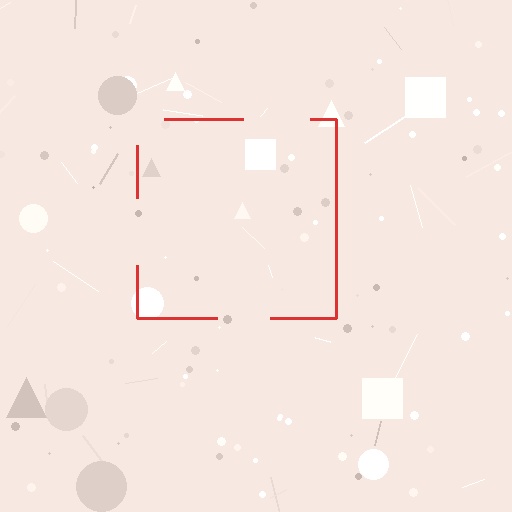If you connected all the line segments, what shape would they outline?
They would outline a square.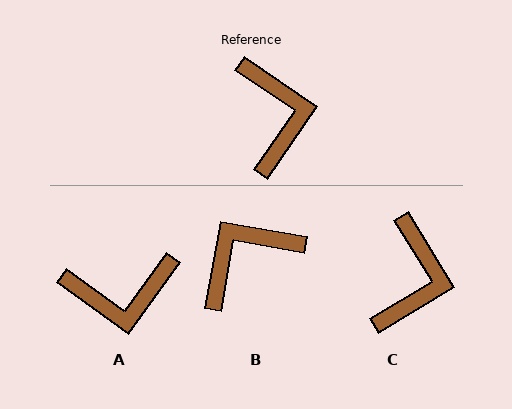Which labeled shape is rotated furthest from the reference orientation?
B, about 114 degrees away.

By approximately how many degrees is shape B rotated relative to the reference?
Approximately 114 degrees counter-clockwise.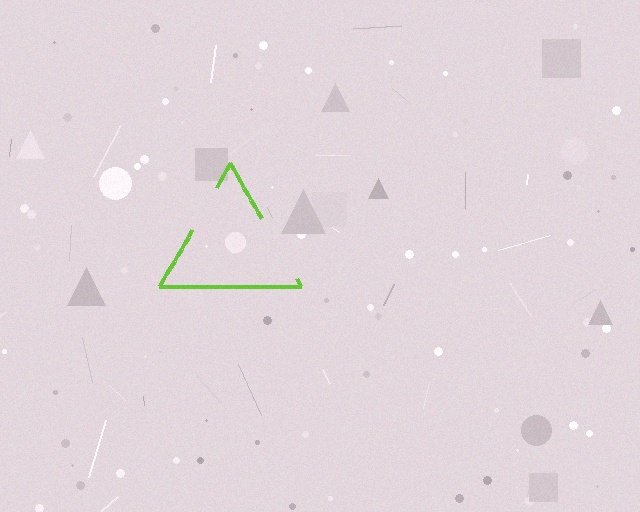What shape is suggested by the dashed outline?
The dashed outline suggests a triangle.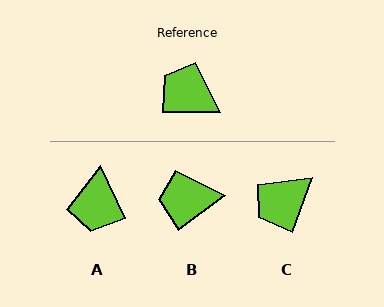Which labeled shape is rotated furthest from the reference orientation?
A, about 114 degrees away.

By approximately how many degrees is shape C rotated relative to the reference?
Approximately 70 degrees counter-clockwise.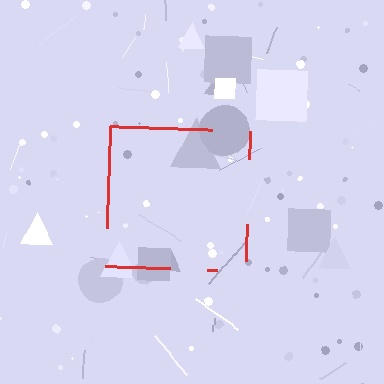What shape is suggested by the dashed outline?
The dashed outline suggests a square.